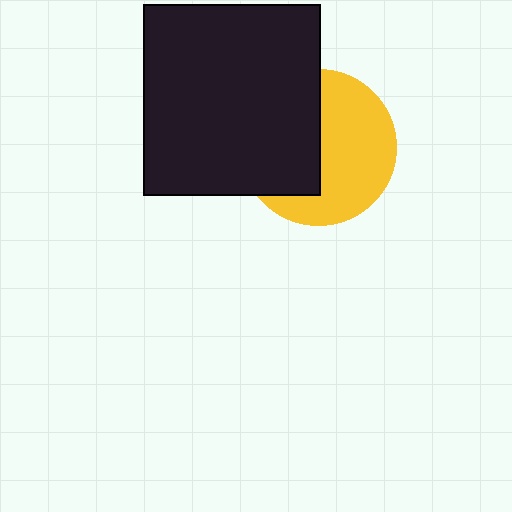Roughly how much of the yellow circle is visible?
About half of it is visible (roughly 55%).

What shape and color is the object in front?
The object in front is a black rectangle.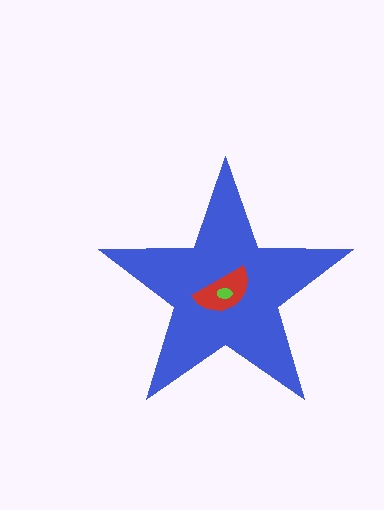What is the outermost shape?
The blue star.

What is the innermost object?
The lime ellipse.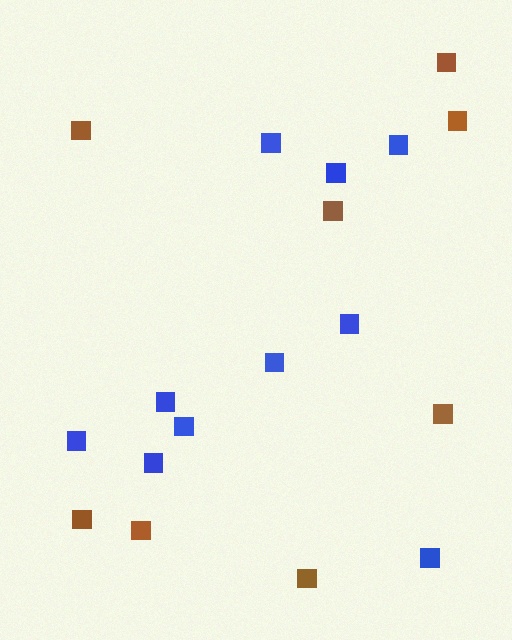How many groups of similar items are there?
There are 2 groups: one group of blue squares (10) and one group of brown squares (8).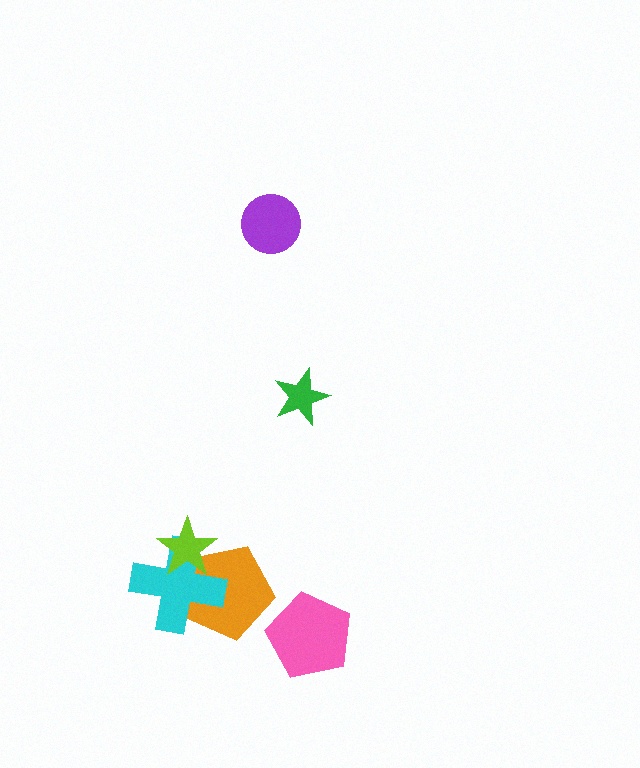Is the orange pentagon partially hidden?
Yes, it is partially covered by another shape.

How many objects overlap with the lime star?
2 objects overlap with the lime star.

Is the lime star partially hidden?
No, no other shape covers it.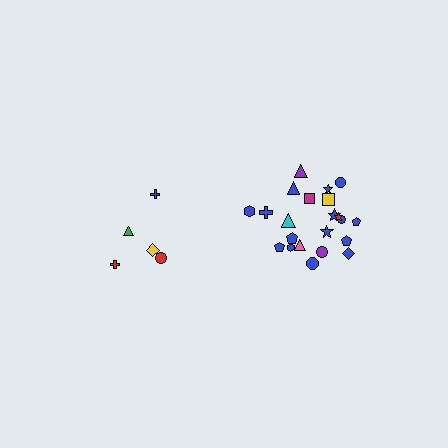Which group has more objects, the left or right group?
The right group.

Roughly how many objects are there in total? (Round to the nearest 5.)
Roughly 25 objects in total.